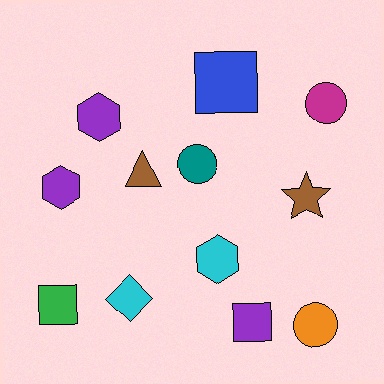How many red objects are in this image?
There are no red objects.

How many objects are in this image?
There are 12 objects.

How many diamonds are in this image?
There is 1 diamond.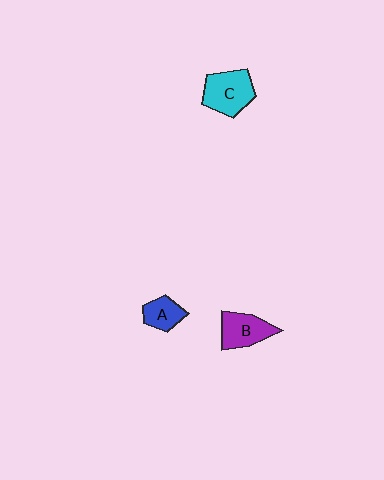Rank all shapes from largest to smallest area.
From largest to smallest: C (cyan), B (purple), A (blue).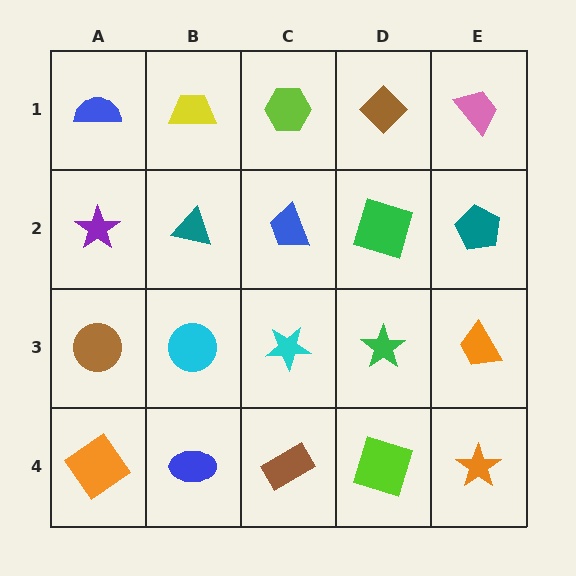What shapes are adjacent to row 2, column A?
A blue semicircle (row 1, column A), a brown circle (row 3, column A), a teal triangle (row 2, column B).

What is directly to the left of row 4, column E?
A lime square.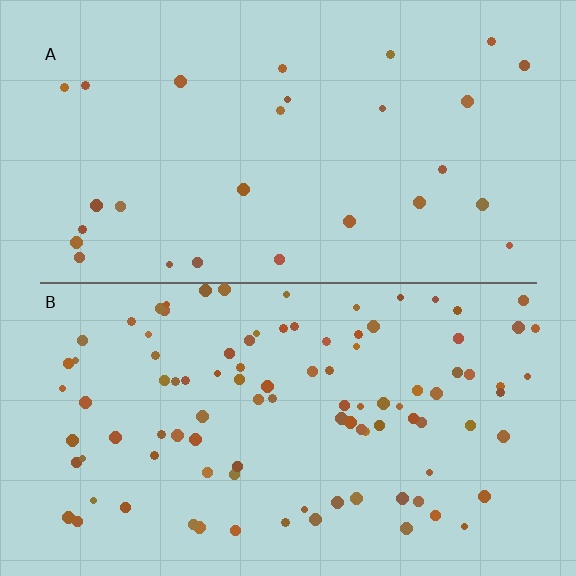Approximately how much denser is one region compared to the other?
Approximately 3.6× — region B over region A.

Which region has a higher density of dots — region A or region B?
B (the bottom).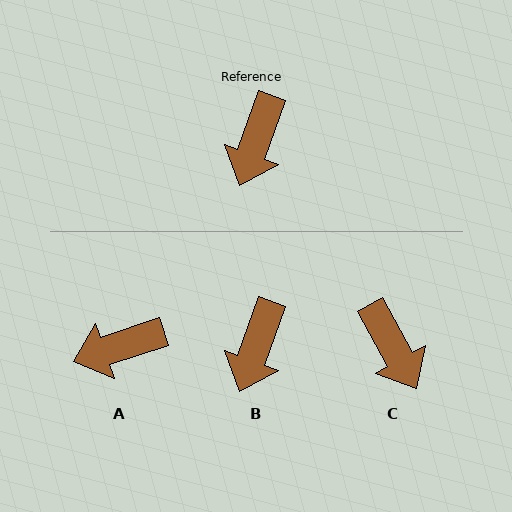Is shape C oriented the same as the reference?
No, it is off by about 49 degrees.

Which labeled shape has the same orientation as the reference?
B.